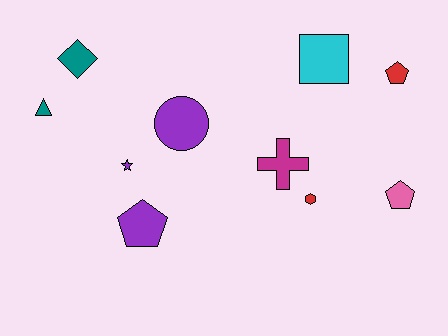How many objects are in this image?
There are 10 objects.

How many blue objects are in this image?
There are no blue objects.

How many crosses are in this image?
There is 1 cross.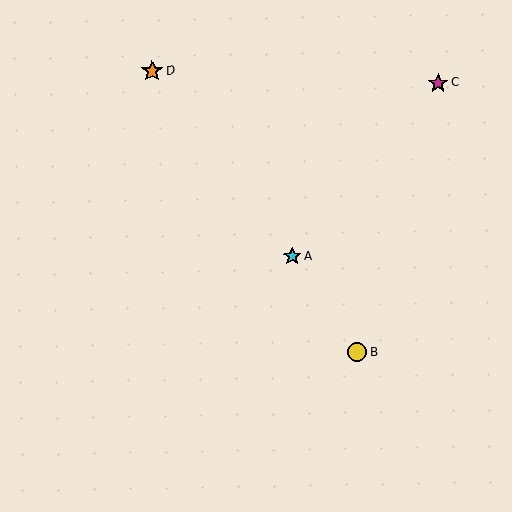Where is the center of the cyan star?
The center of the cyan star is at (292, 257).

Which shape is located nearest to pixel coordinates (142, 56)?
The orange star (labeled D) at (152, 71) is nearest to that location.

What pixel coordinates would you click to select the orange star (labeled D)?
Click at (152, 71) to select the orange star D.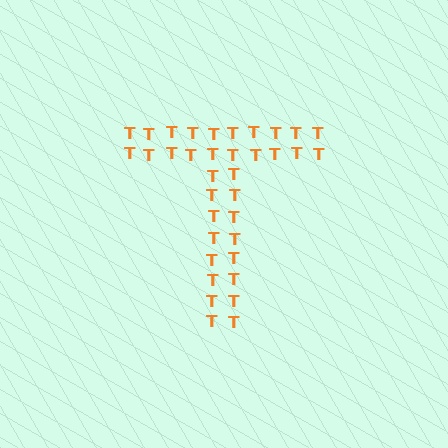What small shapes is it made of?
It is made of small letter T's.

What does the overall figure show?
The overall figure shows the letter T.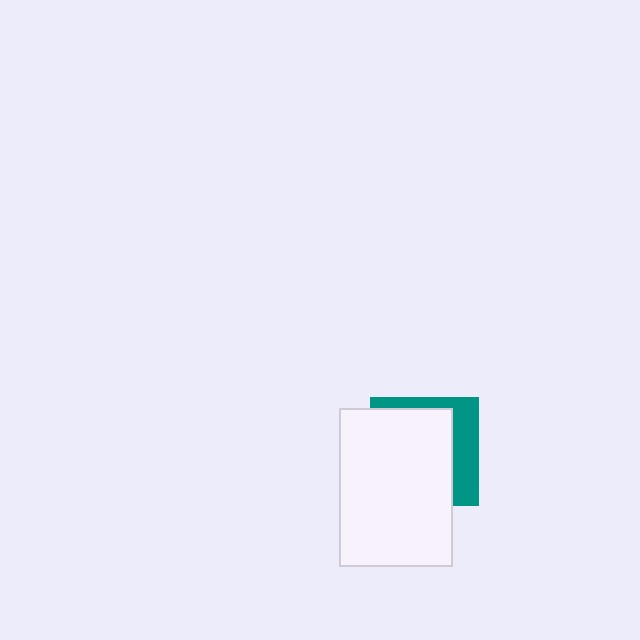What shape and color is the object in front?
The object in front is a white rectangle.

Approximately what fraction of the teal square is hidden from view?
Roughly 69% of the teal square is hidden behind the white rectangle.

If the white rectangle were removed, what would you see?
You would see the complete teal square.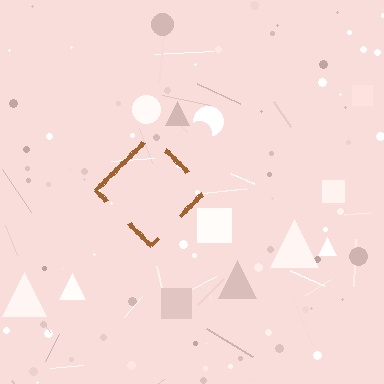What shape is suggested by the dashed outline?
The dashed outline suggests a diamond.